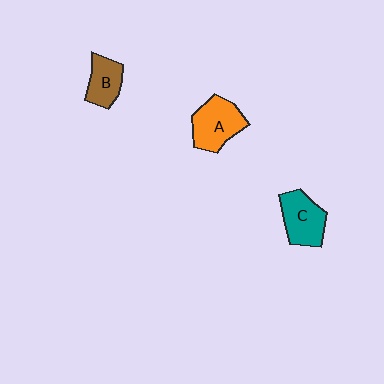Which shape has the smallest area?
Shape B (brown).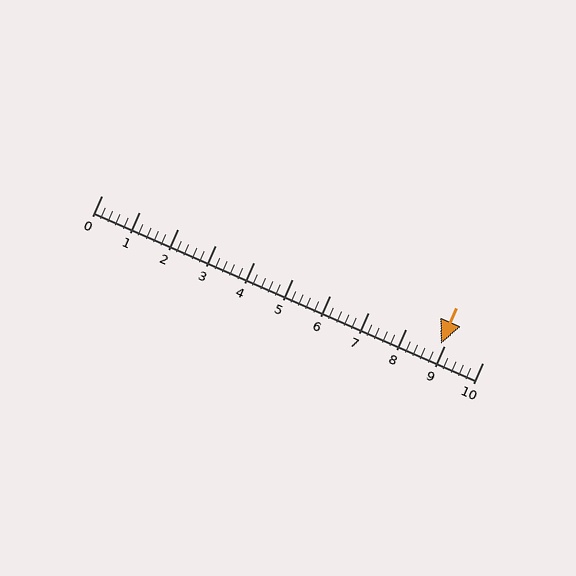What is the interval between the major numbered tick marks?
The major tick marks are spaced 1 units apart.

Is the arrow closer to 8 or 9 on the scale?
The arrow is closer to 9.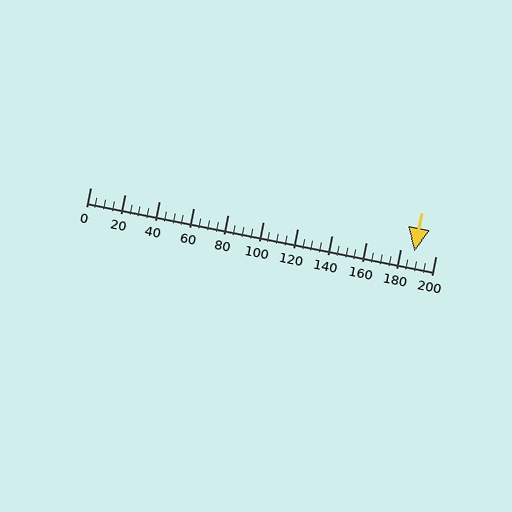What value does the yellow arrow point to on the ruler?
The yellow arrow points to approximately 188.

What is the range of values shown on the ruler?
The ruler shows values from 0 to 200.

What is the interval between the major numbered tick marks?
The major tick marks are spaced 20 units apart.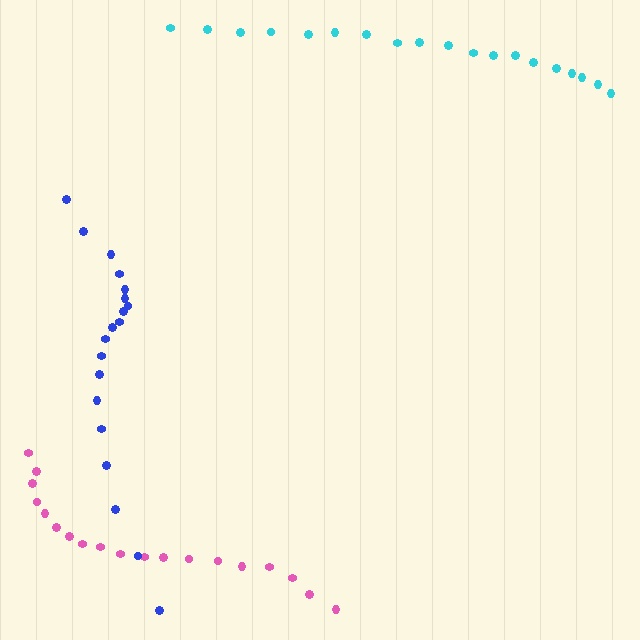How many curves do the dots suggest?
There are 3 distinct paths.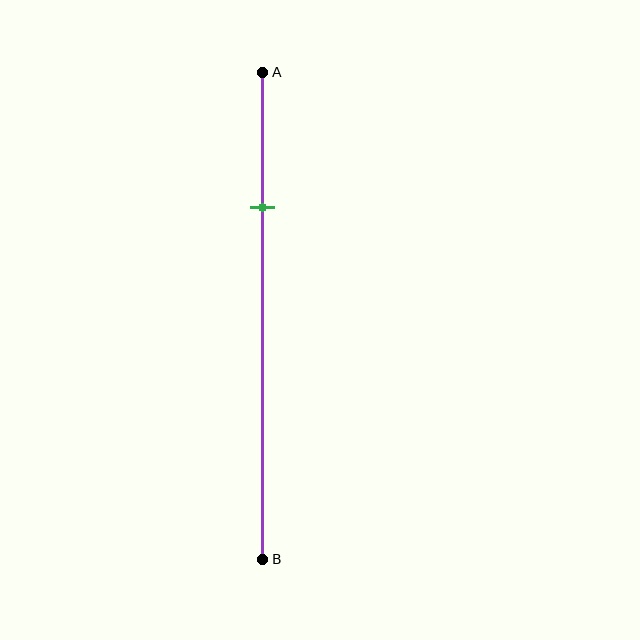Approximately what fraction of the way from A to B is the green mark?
The green mark is approximately 30% of the way from A to B.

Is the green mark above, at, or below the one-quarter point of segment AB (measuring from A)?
The green mark is approximately at the one-quarter point of segment AB.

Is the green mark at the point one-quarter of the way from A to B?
Yes, the mark is approximately at the one-quarter point.